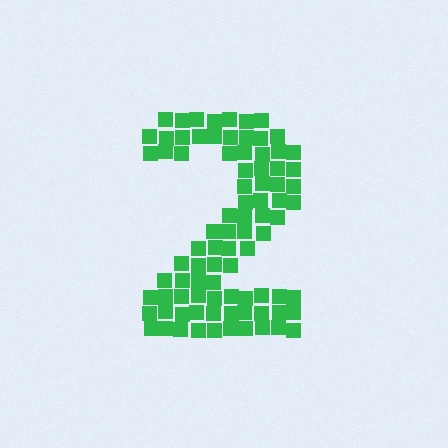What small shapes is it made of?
It is made of small squares.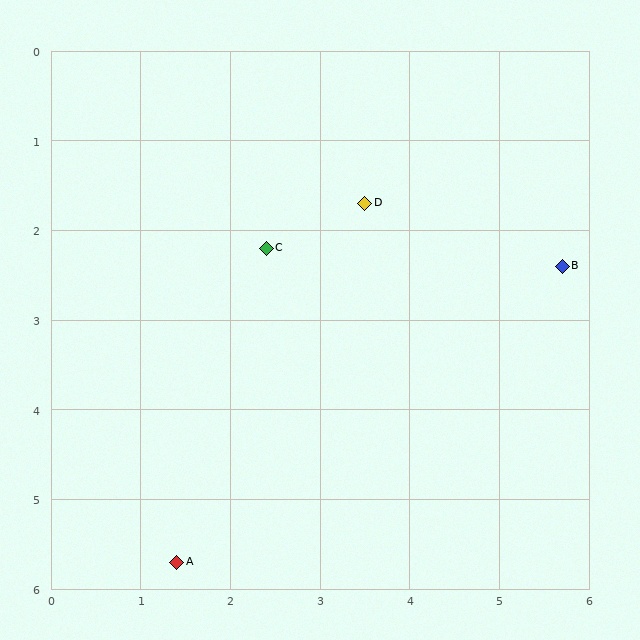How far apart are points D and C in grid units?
Points D and C are about 1.2 grid units apart.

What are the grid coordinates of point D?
Point D is at approximately (3.5, 1.7).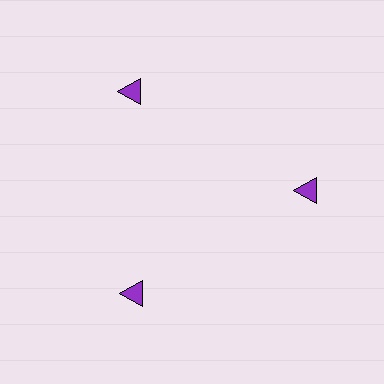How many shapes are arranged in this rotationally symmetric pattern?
There are 3 shapes, arranged in 3 groups of 1.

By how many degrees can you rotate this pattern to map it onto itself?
The pattern maps onto itself every 120 degrees of rotation.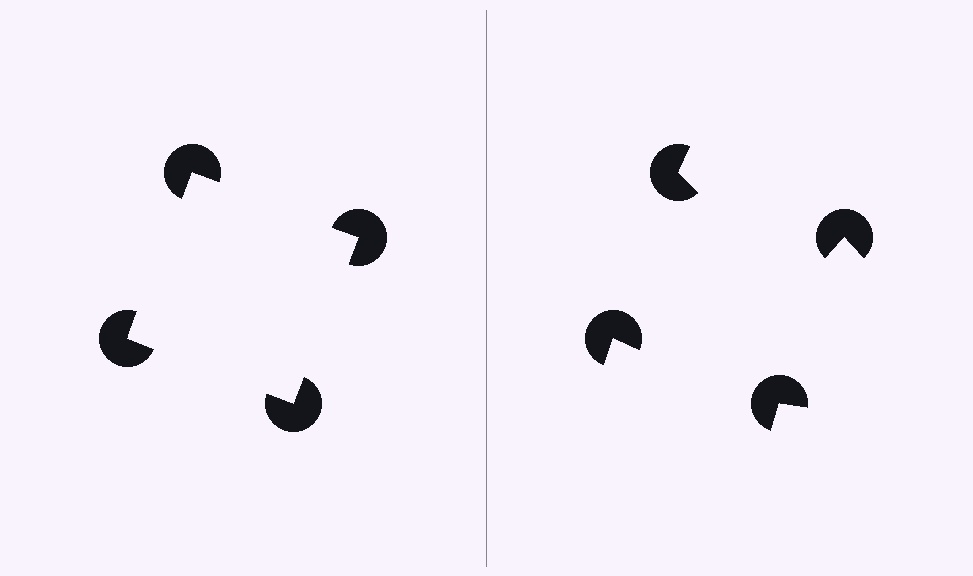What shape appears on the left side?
An illusory square.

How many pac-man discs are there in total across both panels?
8 — 4 on each side.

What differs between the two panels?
The pac-man discs are positioned identically on both sides; only the wedge orientations differ. On the left they align to a square; on the right they are misaligned.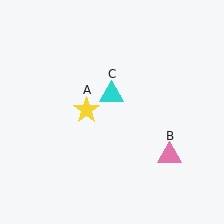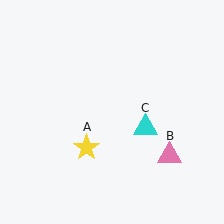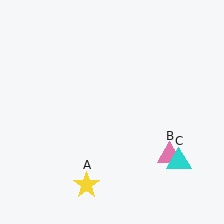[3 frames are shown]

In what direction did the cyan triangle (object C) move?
The cyan triangle (object C) moved down and to the right.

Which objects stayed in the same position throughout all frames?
Pink triangle (object B) remained stationary.